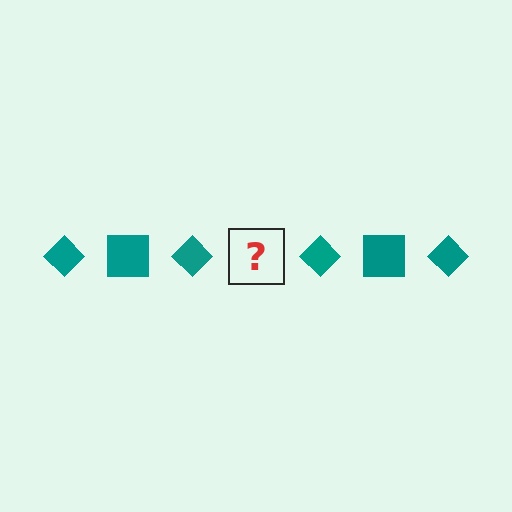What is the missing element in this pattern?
The missing element is a teal square.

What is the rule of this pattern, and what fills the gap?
The rule is that the pattern cycles through diamond, square shapes in teal. The gap should be filled with a teal square.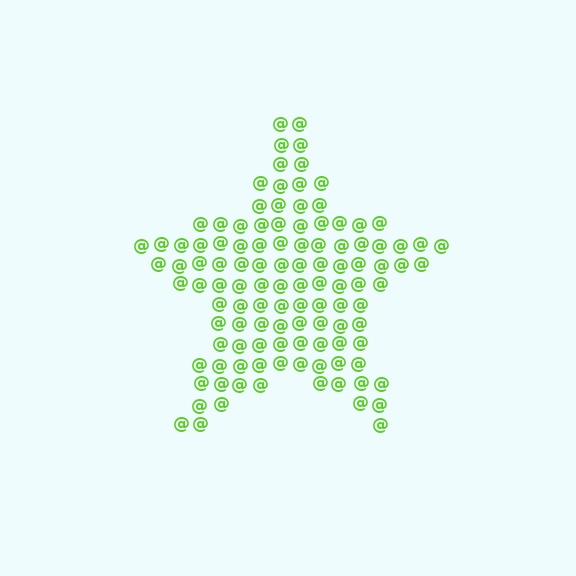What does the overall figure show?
The overall figure shows a star.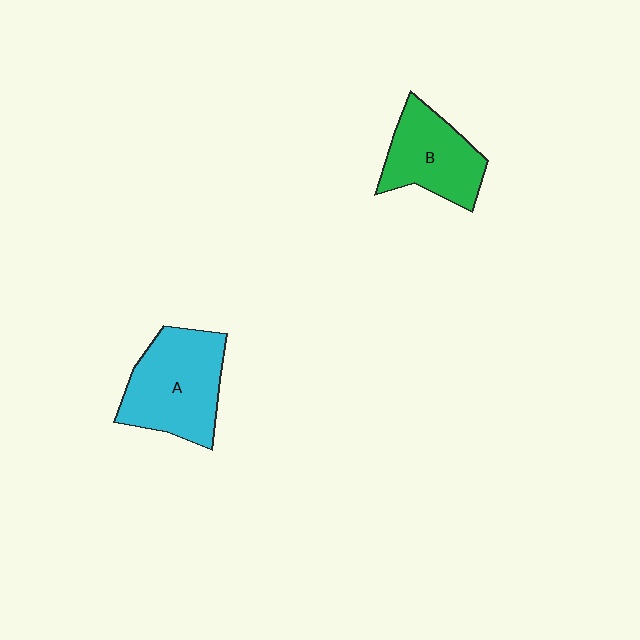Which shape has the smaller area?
Shape B (green).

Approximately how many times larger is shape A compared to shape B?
Approximately 1.3 times.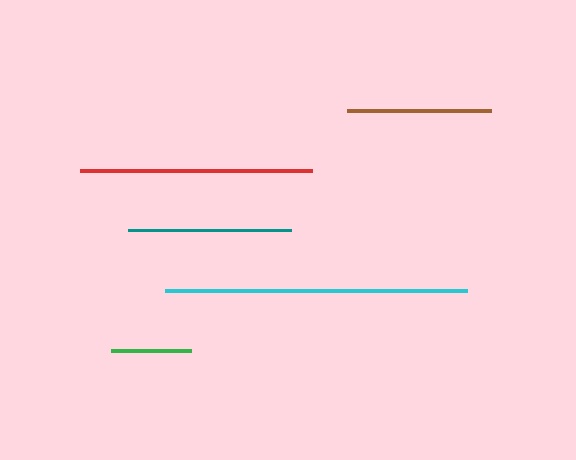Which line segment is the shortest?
The green line is the shortest at approximately 79 pixels.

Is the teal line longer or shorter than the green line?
The teal line is longer than the green line.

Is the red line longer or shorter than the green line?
The red line is longer than the green line.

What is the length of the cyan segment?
The cyan segment is approximately 302 pixels long.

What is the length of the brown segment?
The brown segment is approximately 145 pixels long.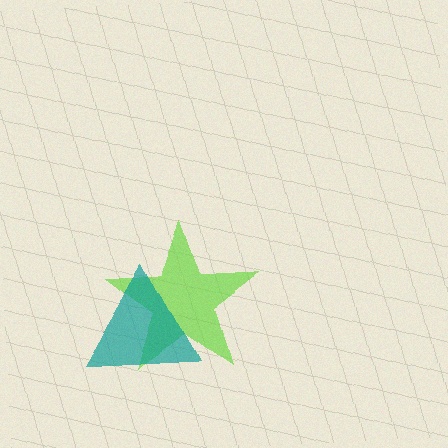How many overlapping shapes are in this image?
There are 2 overlapping shapes in the image.